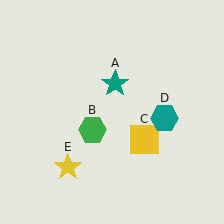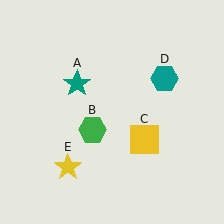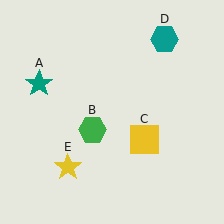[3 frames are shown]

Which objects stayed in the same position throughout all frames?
Green hexagon (object B) and yellow square (object C) and yellow star (object E) remained stationary.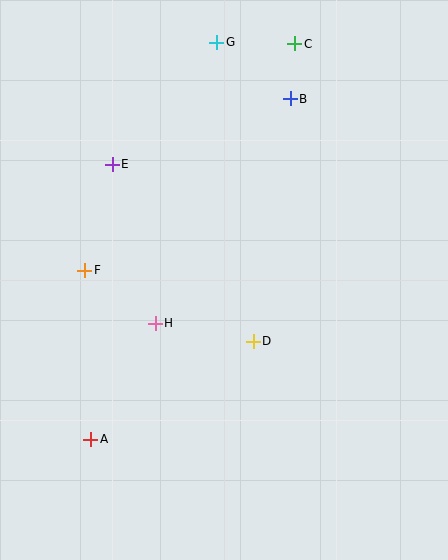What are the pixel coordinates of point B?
Point B is at (290, 99).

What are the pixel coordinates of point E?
Point E is at (112, 164).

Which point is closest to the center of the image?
Point D at (253, 341) is closest to the center.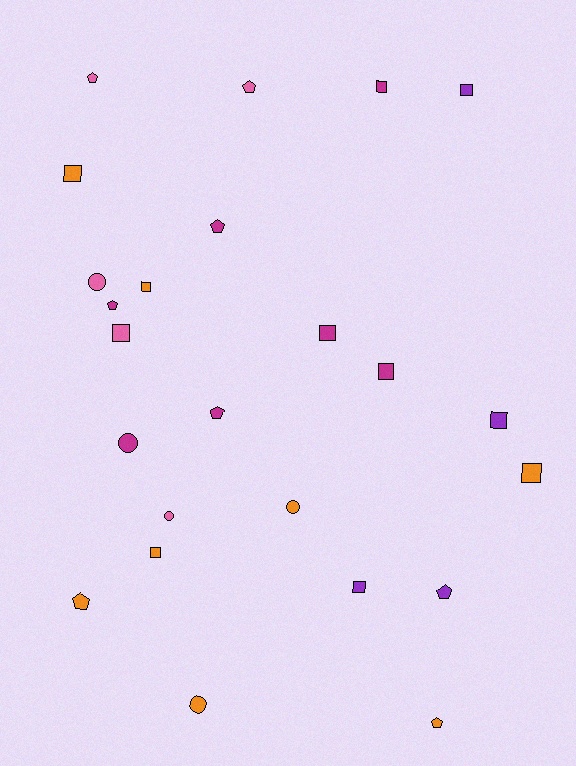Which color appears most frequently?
Orange, with 8 objects.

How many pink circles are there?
There are 2 pink circles.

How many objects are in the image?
There are 24 objects.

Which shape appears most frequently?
Square, with 11 objects.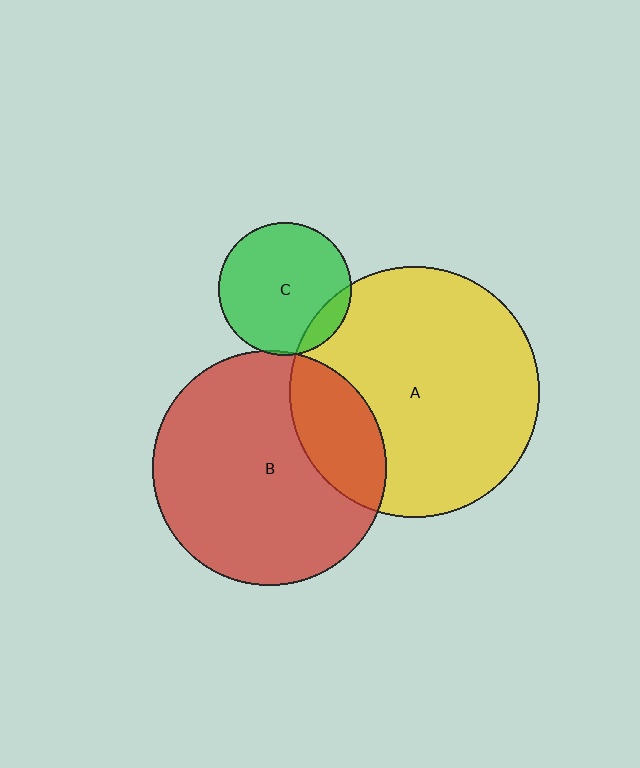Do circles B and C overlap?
Yes.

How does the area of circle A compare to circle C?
Approximately 3.5 times.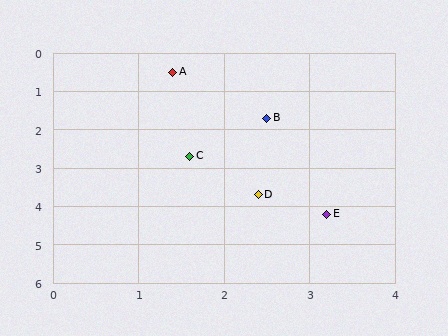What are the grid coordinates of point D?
Point D is at approximately (2.4, 3.7).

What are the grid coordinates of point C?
Point C is at approximately (1.6, 2.7).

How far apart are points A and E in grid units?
Points A and E are about 4.1 grid units apart.